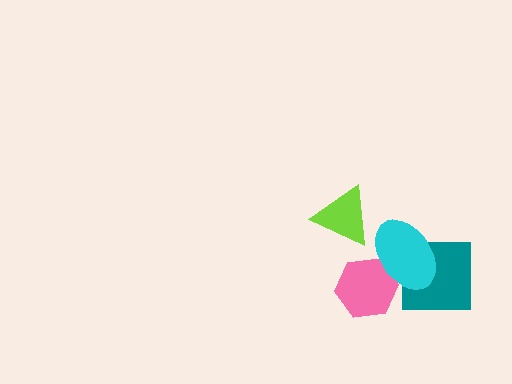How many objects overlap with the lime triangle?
0 objects overlap with the lime triangle.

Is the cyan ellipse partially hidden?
No, no other shape covers it.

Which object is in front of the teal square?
The cyan ellipse is in front of the teal square.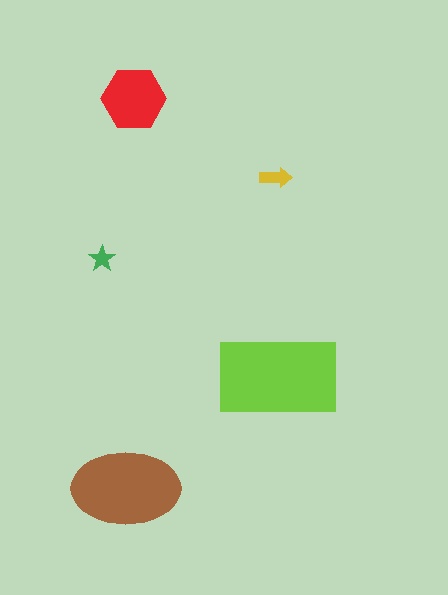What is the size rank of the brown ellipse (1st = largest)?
2nd.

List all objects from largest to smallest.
The lime rectangle, the brown ellipse, the red hexagon, the yellow arrow, the green star.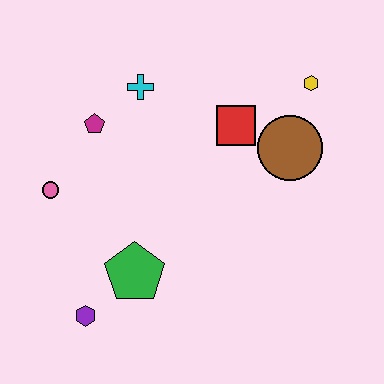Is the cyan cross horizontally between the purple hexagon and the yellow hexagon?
Yes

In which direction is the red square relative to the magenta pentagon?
The red square is to the right of the magenta pentagon.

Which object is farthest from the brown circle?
The purple hexagon is farthest from the brown circle.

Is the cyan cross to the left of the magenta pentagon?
No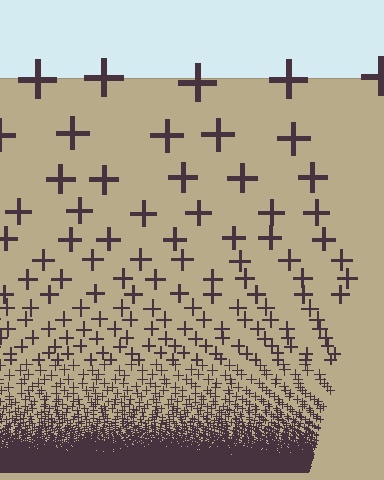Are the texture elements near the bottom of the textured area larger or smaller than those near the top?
Smaller. The gradient is inverted — elements near the bottom are smaller and denser.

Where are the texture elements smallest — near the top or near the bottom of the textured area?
Near the bottom.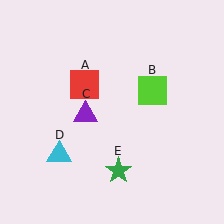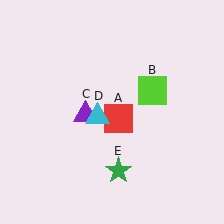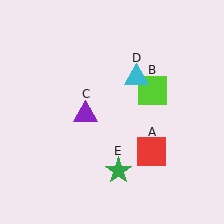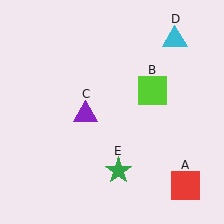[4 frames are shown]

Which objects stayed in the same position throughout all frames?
Lime square (object B) and purple triangle (object C) and green star (object E) remained stationary.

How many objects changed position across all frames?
2 objects changed position: red square (object A), cyan triangle (object D).